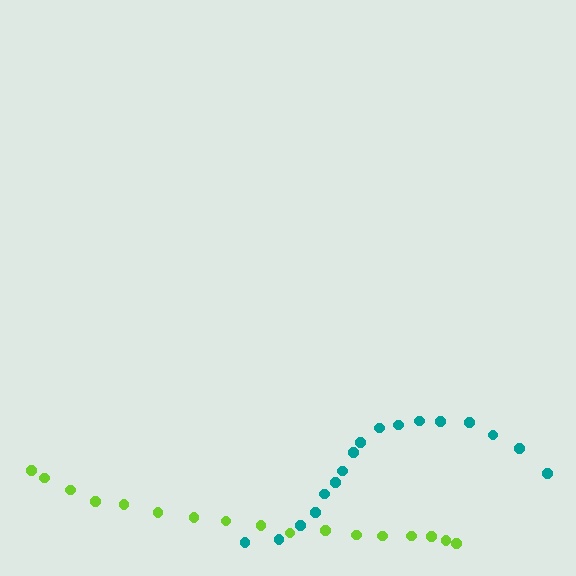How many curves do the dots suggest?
There are 2 distinct paths.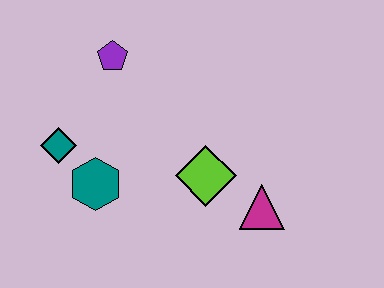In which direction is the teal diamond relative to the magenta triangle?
The teal diamond is to the left of the magenta triangle.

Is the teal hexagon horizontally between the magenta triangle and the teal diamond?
Yes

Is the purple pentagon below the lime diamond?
No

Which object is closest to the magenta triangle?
The lime diamond is closest to the magenta triangle.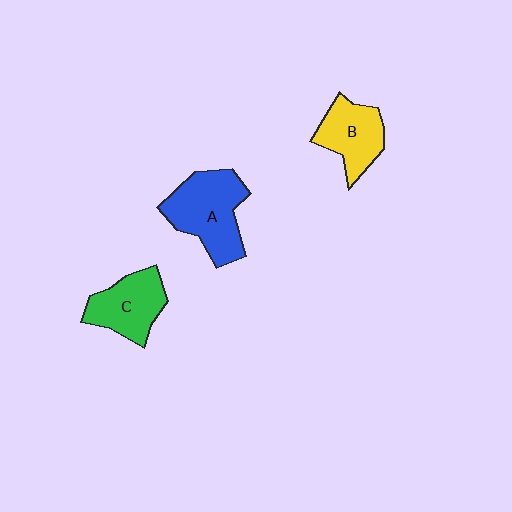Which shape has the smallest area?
Shape B (yellow).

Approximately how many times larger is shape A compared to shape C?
Approximately 1.3 times.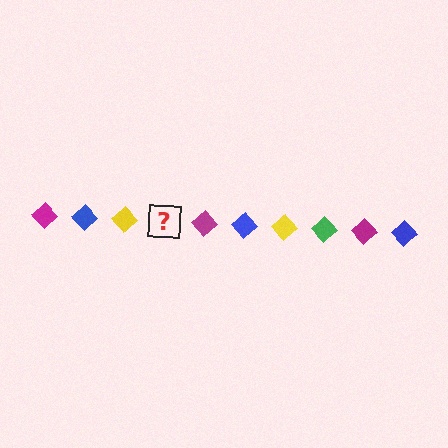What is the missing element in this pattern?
The missing element is a green diamond.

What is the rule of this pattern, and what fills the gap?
The rule is that the pattern cycles through magenta, blue, yellow, green diamonds. The gap should be filled with a green diamond.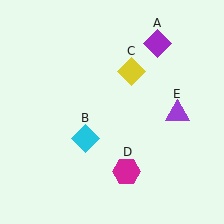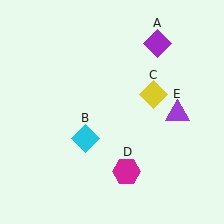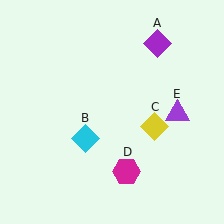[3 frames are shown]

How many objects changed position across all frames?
1 object changed position: yellow diamond (object C).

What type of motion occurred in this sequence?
The yellow diamond (object C) rotated clockwise around the center of the scene.